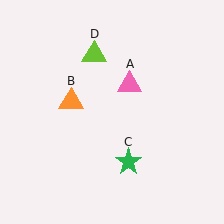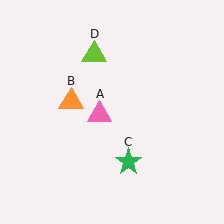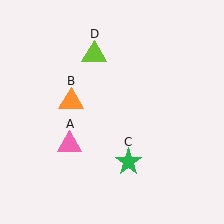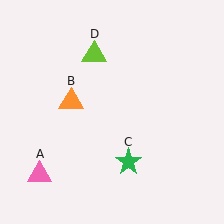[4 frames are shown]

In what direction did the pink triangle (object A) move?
The pink triangle (object A) moved down and to the left.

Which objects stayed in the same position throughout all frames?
Orange triangle (object B) and green star (object C) and lime triangle (object D) remained stationary.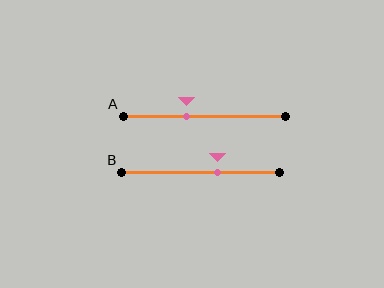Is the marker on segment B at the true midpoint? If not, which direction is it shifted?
No, the marker on segment B is shifted to the right by about 11% of the segment length.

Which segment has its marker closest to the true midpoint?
Segment B has its marker closest to the true midpoint.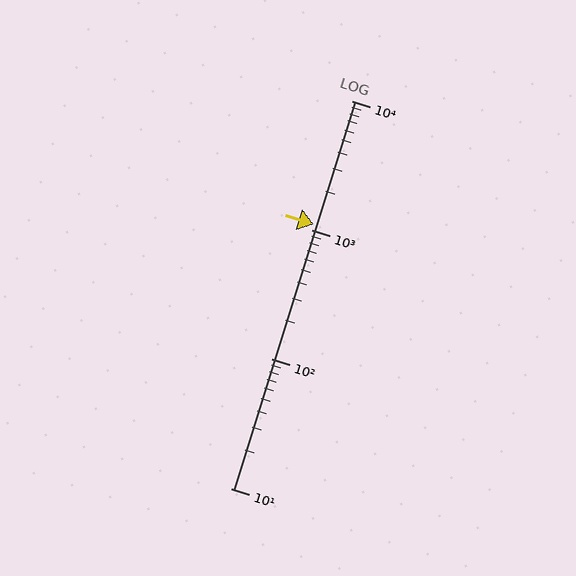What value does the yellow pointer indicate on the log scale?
The pointer indicates approximately 1100.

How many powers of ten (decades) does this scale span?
The scale spans 3 decades, from 10 to 10000.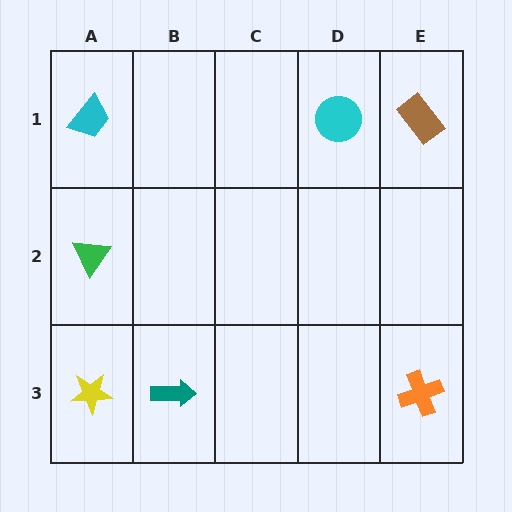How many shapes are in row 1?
3 shapes.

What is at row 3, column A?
A yellow star.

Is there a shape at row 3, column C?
No, that cell is empty.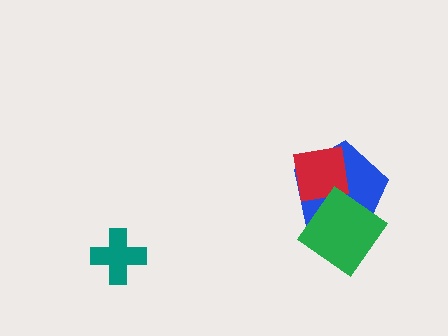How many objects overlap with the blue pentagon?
2 objects overlap with the blue pentagon.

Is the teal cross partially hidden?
No, no other shape covers it.